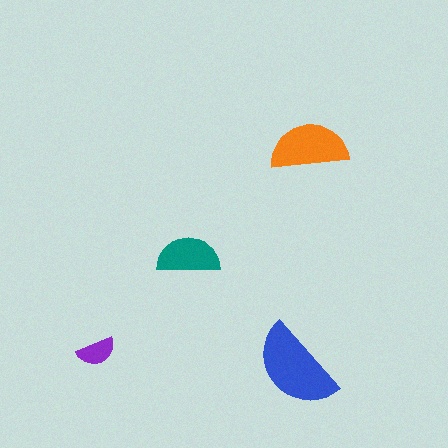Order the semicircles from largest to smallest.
the blue one, the orange one, the teal one, the purple one.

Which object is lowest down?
The blue semicircle is bottommost.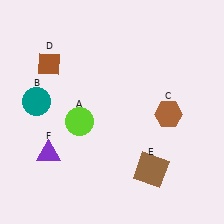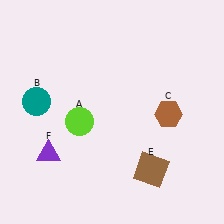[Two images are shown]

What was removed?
The brown diamond (D) was removed in Image 2.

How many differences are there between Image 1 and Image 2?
There is 1 difference between the two images.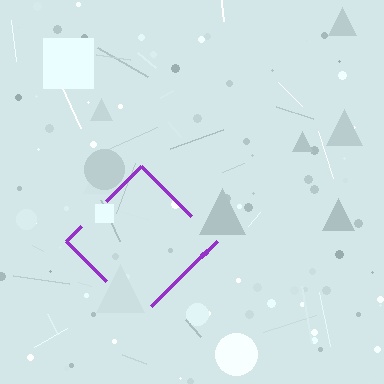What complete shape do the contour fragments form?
The contour fragments form a diamond.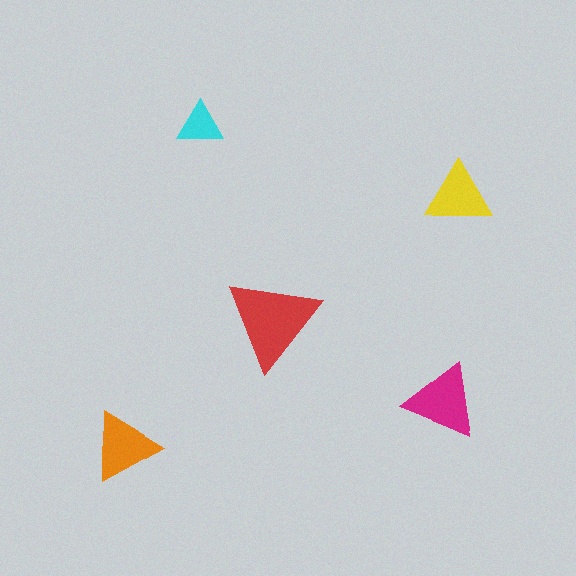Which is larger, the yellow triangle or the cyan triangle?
The yellow one.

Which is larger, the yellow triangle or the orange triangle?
The orange one.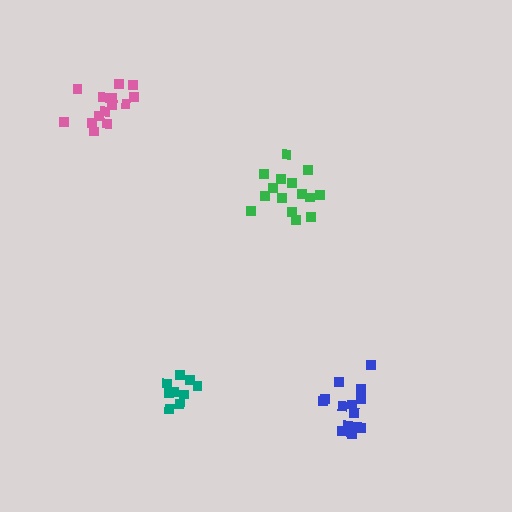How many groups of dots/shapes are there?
There are 4 groups.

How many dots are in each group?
Group 1: 9 dots, Group 2: 15 dots, Group 3: 14 dots, Group 4: 14 dots (52 total).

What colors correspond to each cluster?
The clusters are colored: teal, green, blue, pink.